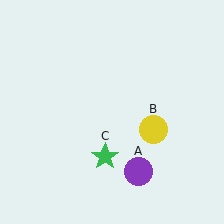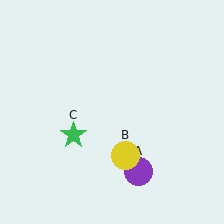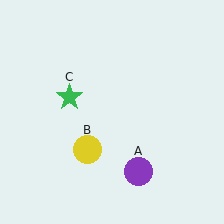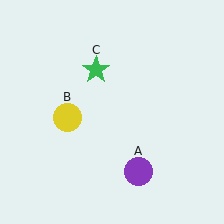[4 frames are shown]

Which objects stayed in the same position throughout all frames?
Purple circle (object A) remained stationary.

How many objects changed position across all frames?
2 objects changed position: yellow circle (object B), green star (object C).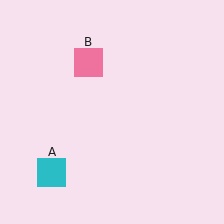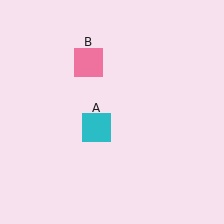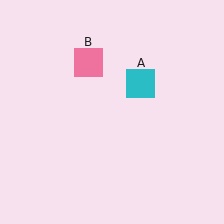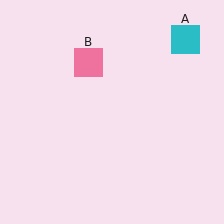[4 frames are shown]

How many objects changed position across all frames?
1 object changed position: cyan square (object A).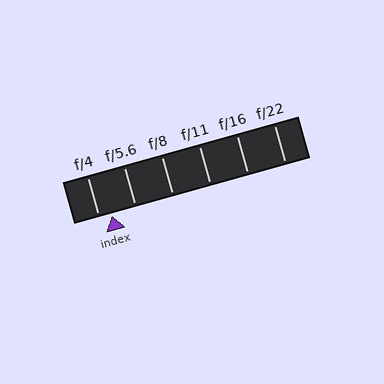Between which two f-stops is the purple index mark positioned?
The index mark is between f/4 and f/5.6.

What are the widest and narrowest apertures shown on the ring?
The widest aperture shown is f/4 and the narrowest is f/22.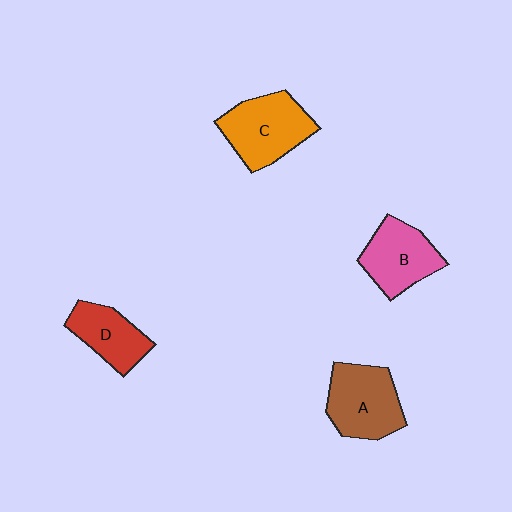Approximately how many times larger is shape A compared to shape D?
Approximately 1.4 times.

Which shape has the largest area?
Shape C (orange).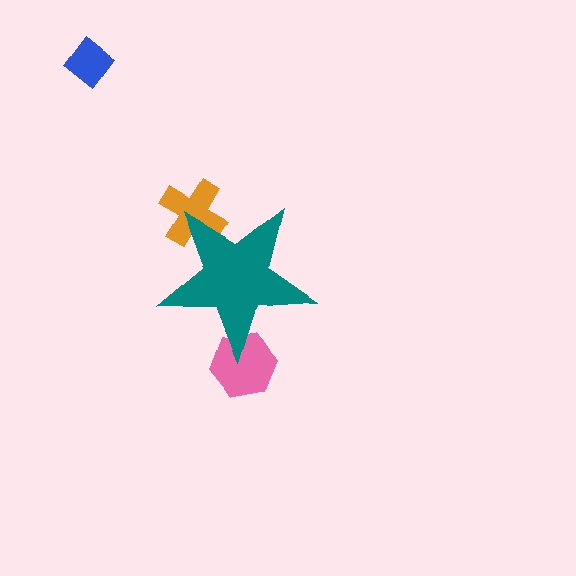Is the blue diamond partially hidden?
No, the blue diamond is fully visible.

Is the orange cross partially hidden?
Yes, the orange cross is partially hidden behind the teal star.